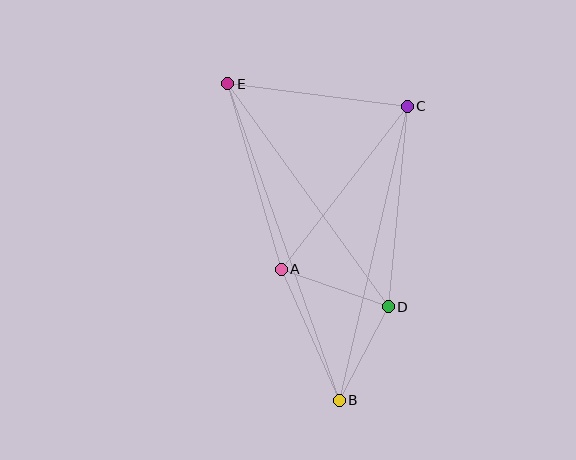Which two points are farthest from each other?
Points B and E are farthest from each other.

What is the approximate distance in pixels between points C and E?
The distance between C and E is approximately 181 pixels.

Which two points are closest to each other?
Points B and D are closest to each other.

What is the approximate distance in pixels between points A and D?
The distance between A and D is approximately 113 pixels.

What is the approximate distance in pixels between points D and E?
The distance between D and E is approximately 275 pixels.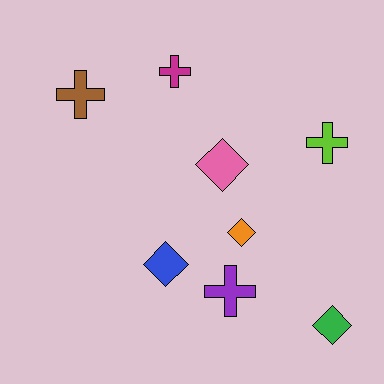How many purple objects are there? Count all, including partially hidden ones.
There is 1 purple object.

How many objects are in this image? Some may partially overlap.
There are 8 objects.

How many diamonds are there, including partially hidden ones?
There are 4 diamonds.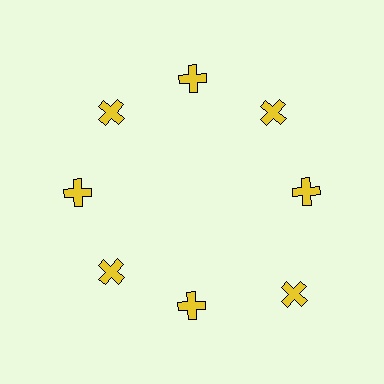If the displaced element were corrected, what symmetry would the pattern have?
It would have 8-fold rotational symmetry — the pattern would map onto itself every 45 degrees.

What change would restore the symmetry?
The symmetry would be restored by moving it inward, back onto the ring so that all 8 crosses sit at equal angles and equal distance from the center.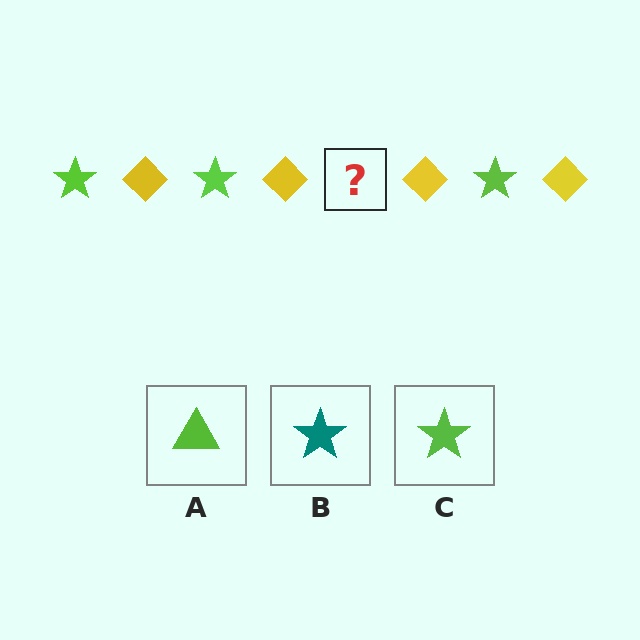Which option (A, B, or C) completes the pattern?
C.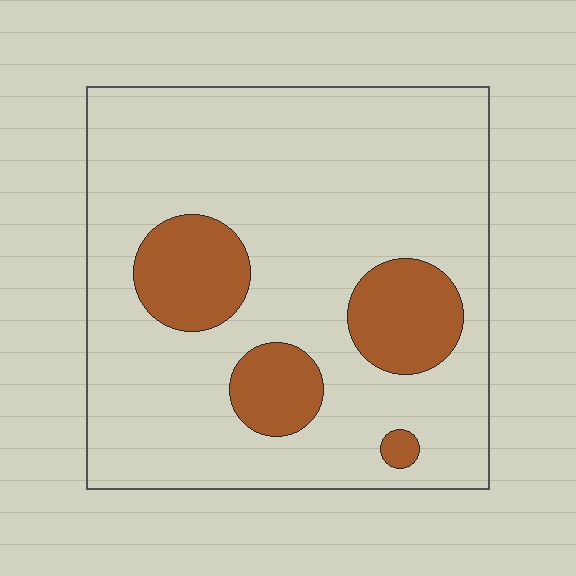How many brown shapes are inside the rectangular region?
4.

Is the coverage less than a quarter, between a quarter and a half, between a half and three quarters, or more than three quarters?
Less than a quarter.